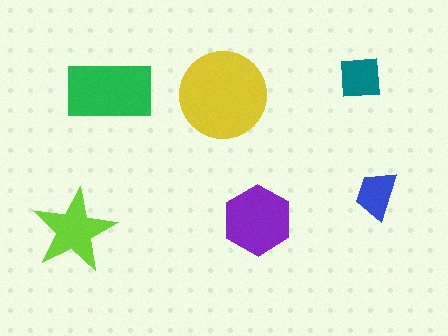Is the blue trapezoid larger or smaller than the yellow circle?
Smaller.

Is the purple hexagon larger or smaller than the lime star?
Larger.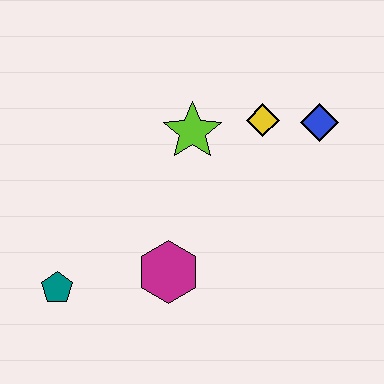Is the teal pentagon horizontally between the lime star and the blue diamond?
No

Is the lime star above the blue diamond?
No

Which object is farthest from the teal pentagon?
The blue diamond is farthest from the teal pentagon.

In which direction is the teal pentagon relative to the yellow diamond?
The teal pentagon is to the left of the yellow diamond.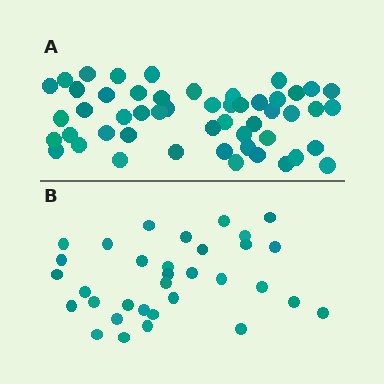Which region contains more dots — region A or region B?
Region A (the top region) has more dots.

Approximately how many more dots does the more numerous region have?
Region A has approximately 20 more dots than region B.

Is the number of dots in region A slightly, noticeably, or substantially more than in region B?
Region A has substantially more. The ratio is roughly 1.5 to 1.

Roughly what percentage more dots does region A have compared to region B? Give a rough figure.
About 55% more.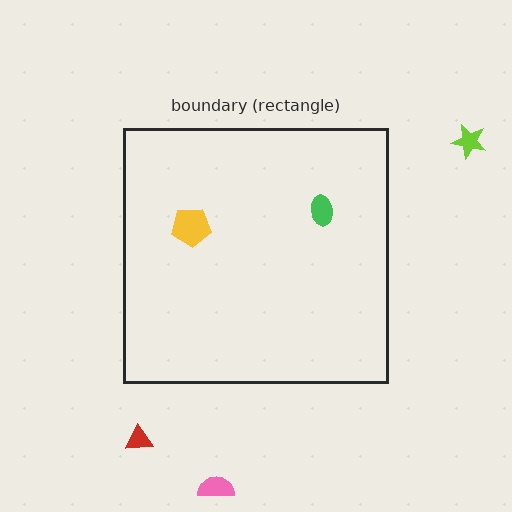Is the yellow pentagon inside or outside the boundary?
Inside.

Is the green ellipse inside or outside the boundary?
Inside.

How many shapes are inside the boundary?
2 inside, 3 outside.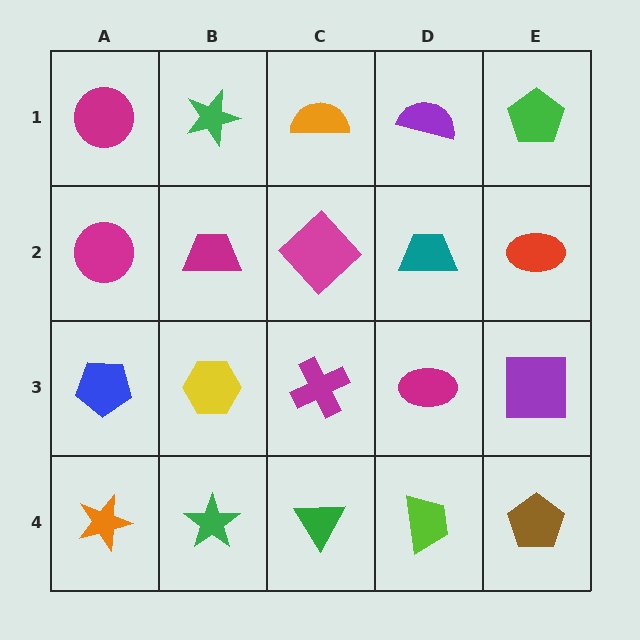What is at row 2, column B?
A magenta trapezoid.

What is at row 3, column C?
A magenta cross.